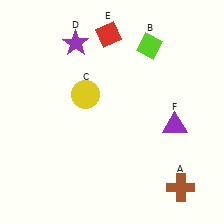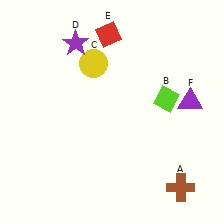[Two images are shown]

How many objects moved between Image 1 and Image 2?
3 objects moved between the two images.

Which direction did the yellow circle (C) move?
The yellow circle (C) moved up.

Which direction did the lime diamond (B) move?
The lime diamond (B) moved down.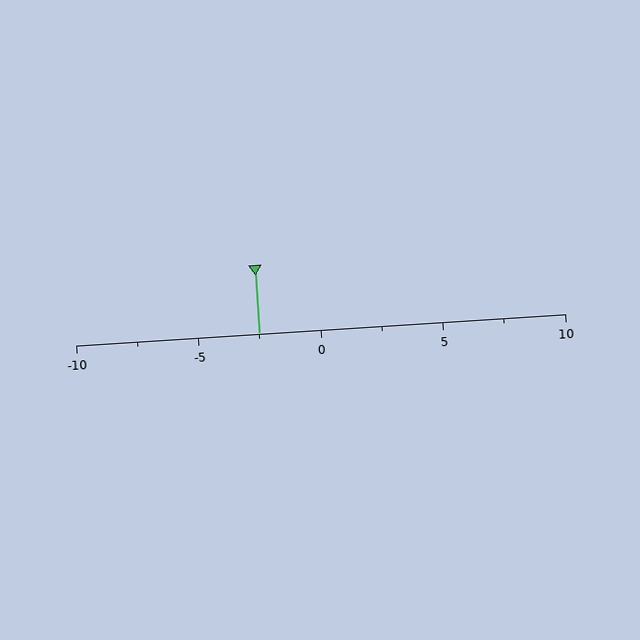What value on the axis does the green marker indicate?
The marker indicates approximately -2.5.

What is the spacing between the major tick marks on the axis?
The major ticks are spaced 5 apart.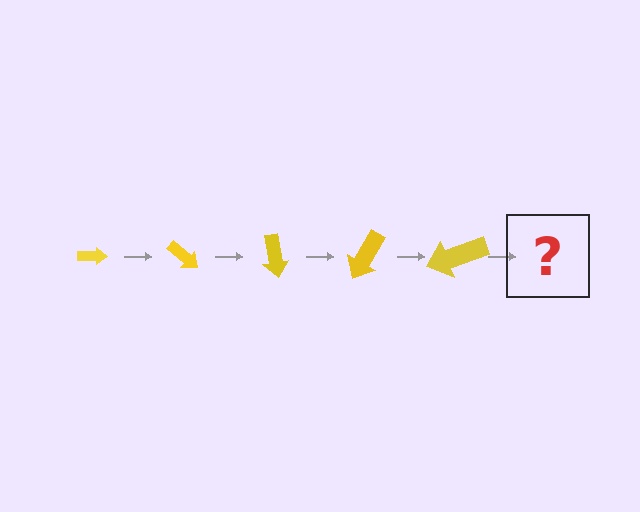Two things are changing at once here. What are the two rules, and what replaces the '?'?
The two rules are that the arrow grows larger each step and it rotates 40 degrees each step. The '?' should be an arrow, larger than the previous one and rotated 200 degrees from the start.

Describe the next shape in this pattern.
It should be an arrow, larger than the previous one and rotated 200 degrees from the start.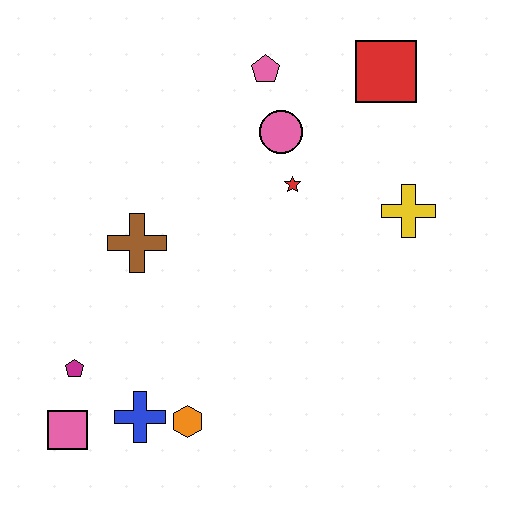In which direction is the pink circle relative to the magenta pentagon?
The pink circle is above the magenta pentagon.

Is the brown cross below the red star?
Yes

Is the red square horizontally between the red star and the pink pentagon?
No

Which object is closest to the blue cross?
The orange hexagon is closest to the blue cross.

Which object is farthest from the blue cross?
The red square is farthest from the blue cross.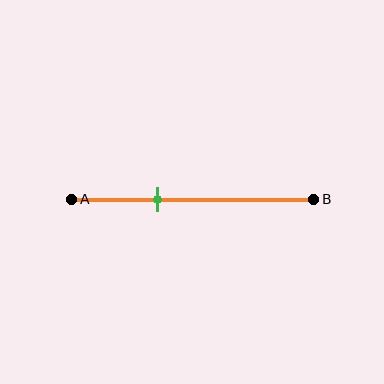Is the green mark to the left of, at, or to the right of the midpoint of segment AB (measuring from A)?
The green mark is to the left of the midpoint of segment AB.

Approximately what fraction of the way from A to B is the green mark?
The green mark is approximately 35% of the way from A to B.